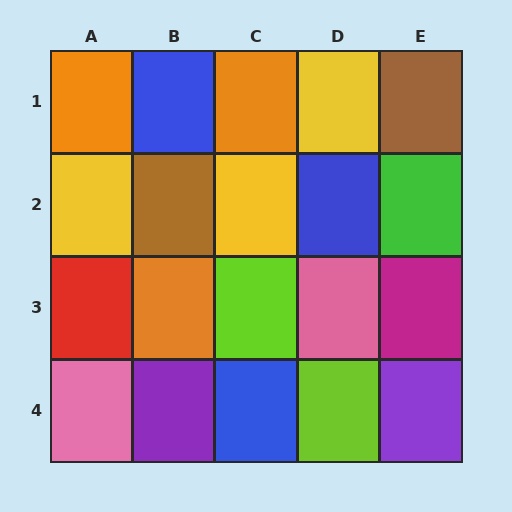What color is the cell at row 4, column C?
Blue.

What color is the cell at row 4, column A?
Pink.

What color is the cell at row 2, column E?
Green.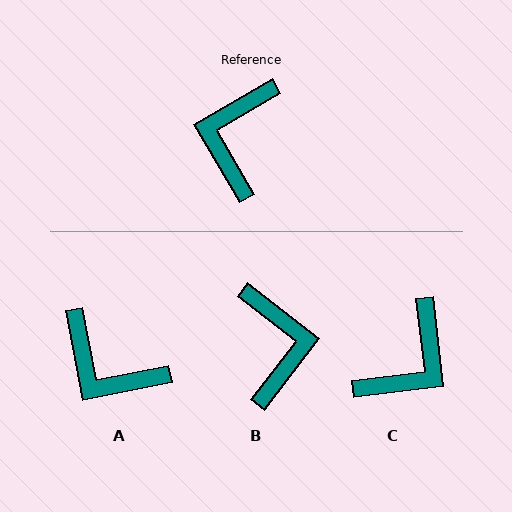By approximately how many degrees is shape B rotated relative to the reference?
Approximately 158 degrees clockwise.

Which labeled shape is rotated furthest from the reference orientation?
B, about 158 degrees away.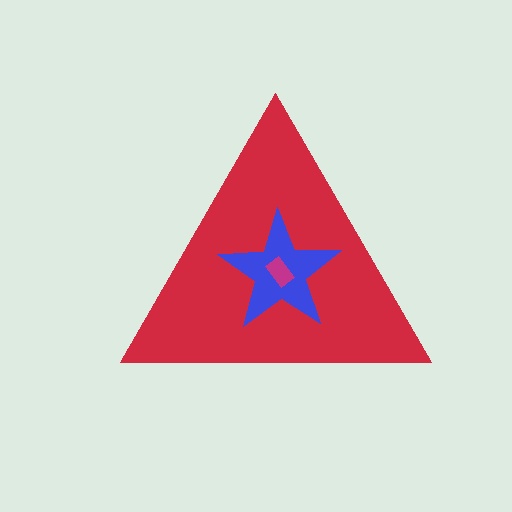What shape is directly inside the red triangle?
The blue star.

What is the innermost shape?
The magenta rectangle.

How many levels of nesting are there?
3.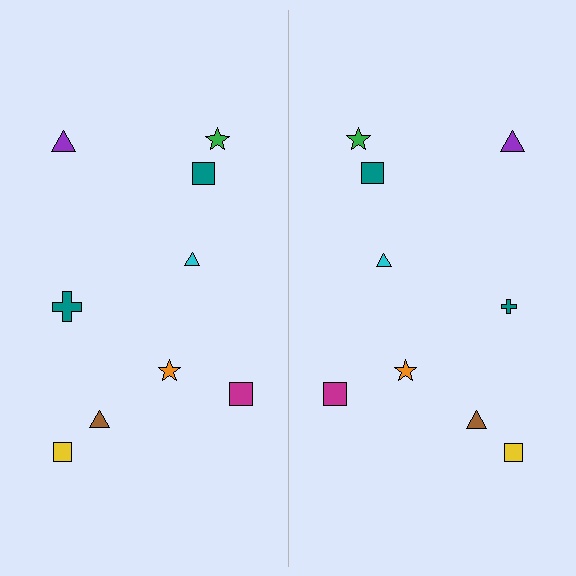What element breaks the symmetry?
The teal cross on the right side has a different size than its mirror counterpart.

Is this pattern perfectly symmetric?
No, the pattern is not perfectly symmetric. The teal cross on the right side has a different size than its mirror counterpart.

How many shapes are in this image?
There are 18 shapes in this image.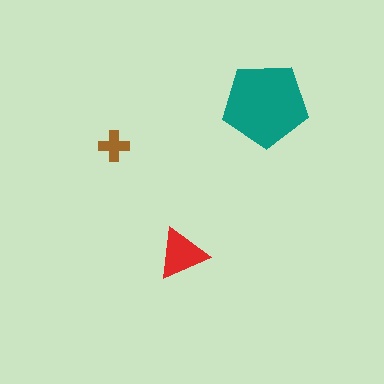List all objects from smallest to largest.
The brown cross, the red triangle, the teal pentagon.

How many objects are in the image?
There are 3 objects in the image.